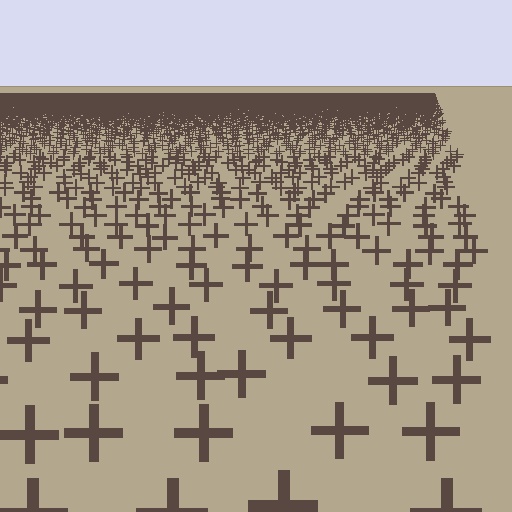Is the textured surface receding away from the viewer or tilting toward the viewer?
The surface is receding away from the viewer. Texture elements get smaller and denser toward the top.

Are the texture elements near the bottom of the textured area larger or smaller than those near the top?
Larger. Near the bottom, elements are closer to the viewer and appear at a bigger on-screen size.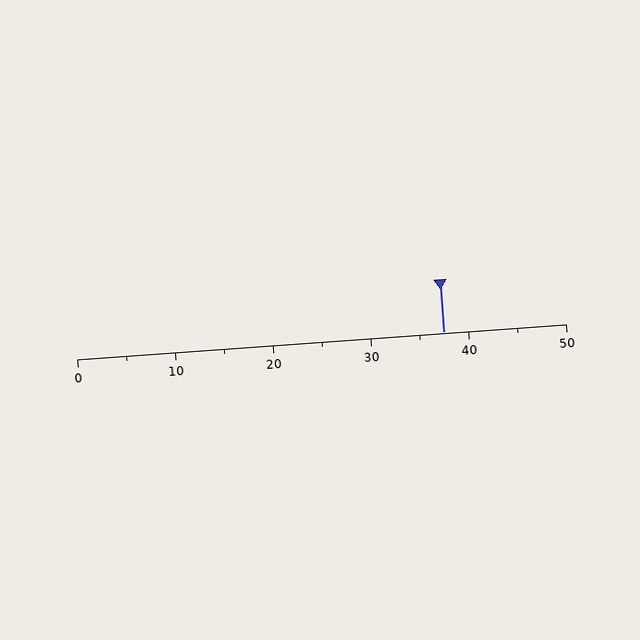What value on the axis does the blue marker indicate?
The marker indicates approximately 37.5.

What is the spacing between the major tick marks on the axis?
The major ticks are spaced 10 apart.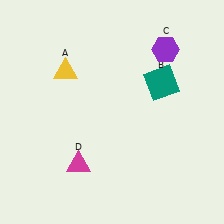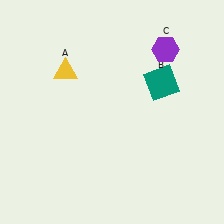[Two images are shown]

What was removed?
The magenta triangle (D) was removed in Image 2.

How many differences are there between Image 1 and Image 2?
There is 1 difference between the two images.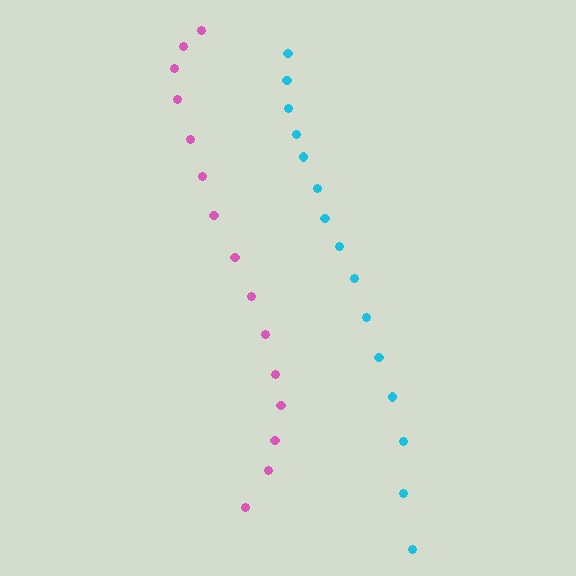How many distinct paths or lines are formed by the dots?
There are 2 distinct paths.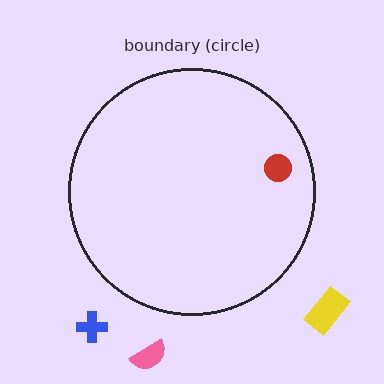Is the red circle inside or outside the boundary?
Inside.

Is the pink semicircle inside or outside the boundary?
Outside.